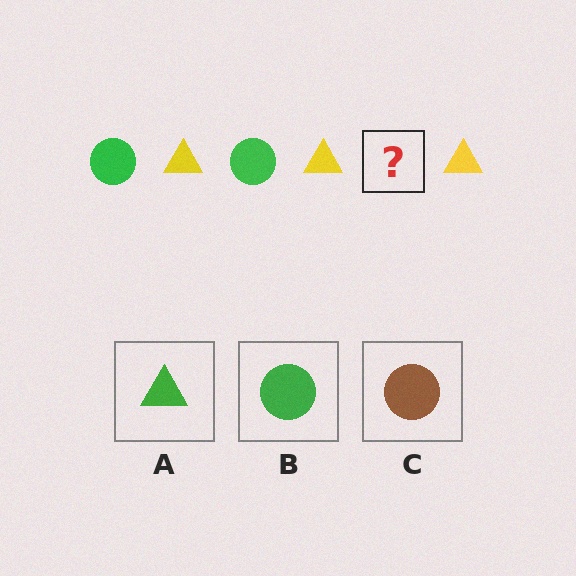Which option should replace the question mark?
Option B.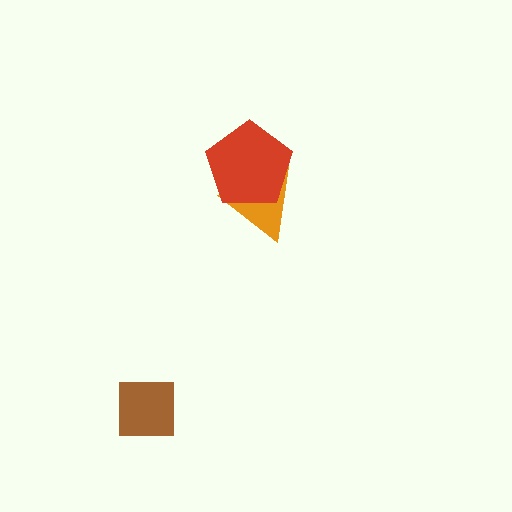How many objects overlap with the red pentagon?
1 object overlaps with the red pentagon.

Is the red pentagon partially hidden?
No, no other shape covers it.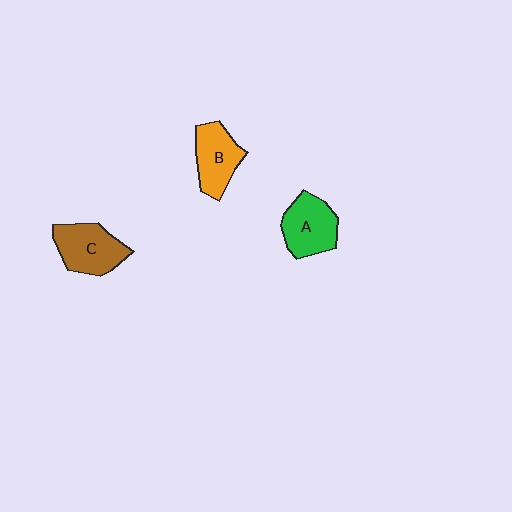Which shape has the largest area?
Shape C (brown).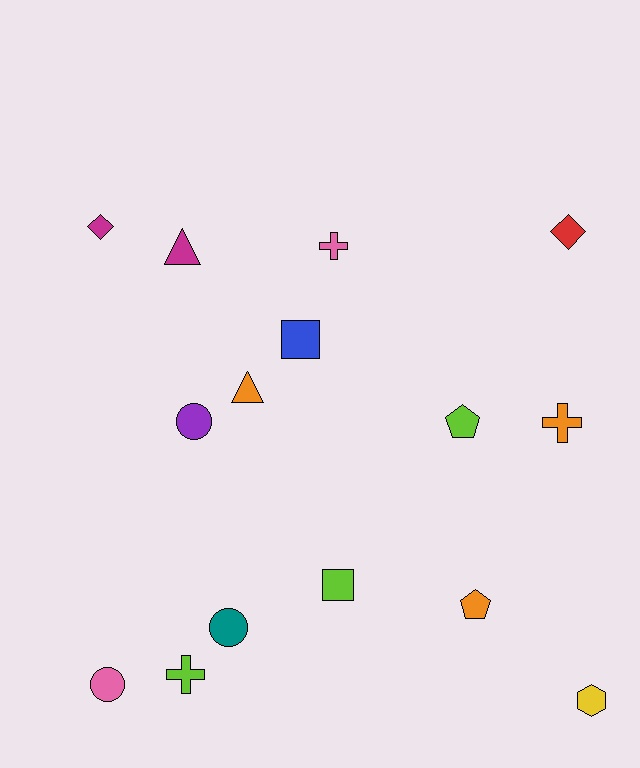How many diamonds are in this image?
There are 2 diamonds.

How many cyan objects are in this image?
There are no cyan objects.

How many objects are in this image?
There are 15 objects.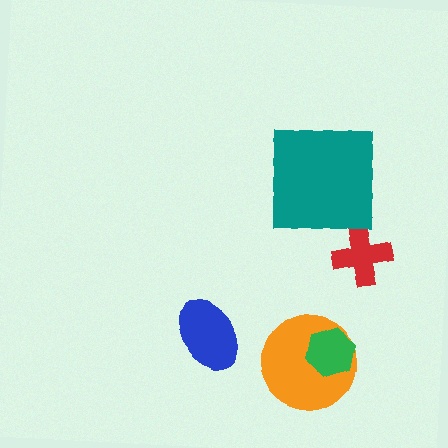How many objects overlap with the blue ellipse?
0 objects overlap with the blue ellipse.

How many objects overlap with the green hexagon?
1 object overlaps with the green hexagon.